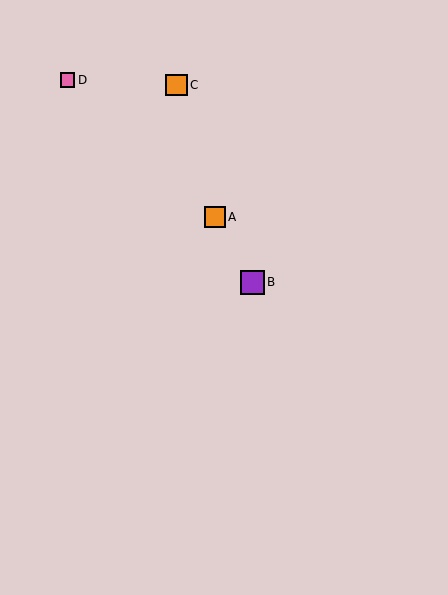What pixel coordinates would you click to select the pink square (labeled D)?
Click at (68, 80) to select the pink square D.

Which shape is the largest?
The purple square (labeled B) is the largest.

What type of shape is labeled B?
Shape B is a purple square.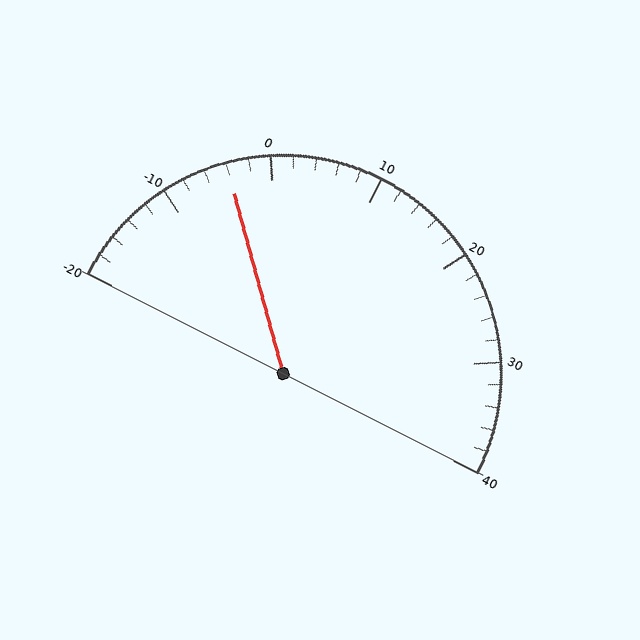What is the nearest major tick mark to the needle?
The nearest major tick mark is 0.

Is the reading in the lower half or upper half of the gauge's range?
The reading is in the lower half of the range (-20 to 40).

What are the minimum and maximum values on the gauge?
The gauge ranges from -20 to 40.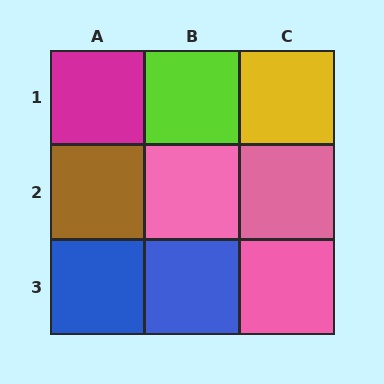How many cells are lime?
1 cell is lime.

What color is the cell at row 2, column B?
Pink.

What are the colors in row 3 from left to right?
Blue, blue, pink.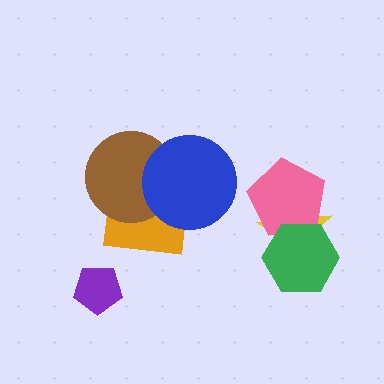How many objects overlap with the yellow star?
2 objects overlap with the yellow star.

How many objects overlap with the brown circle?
2 objects overlap with the brown circle.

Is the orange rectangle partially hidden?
Yes, it is partially covered by another shape.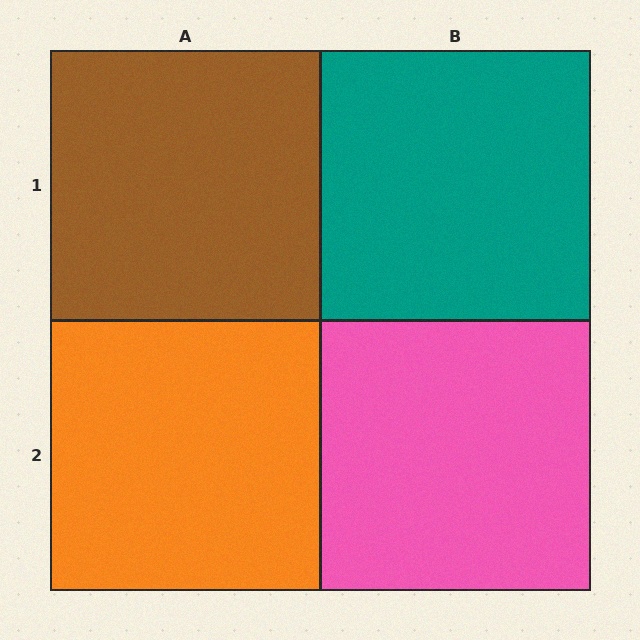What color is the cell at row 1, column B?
Teal.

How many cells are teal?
1 cell is teal.